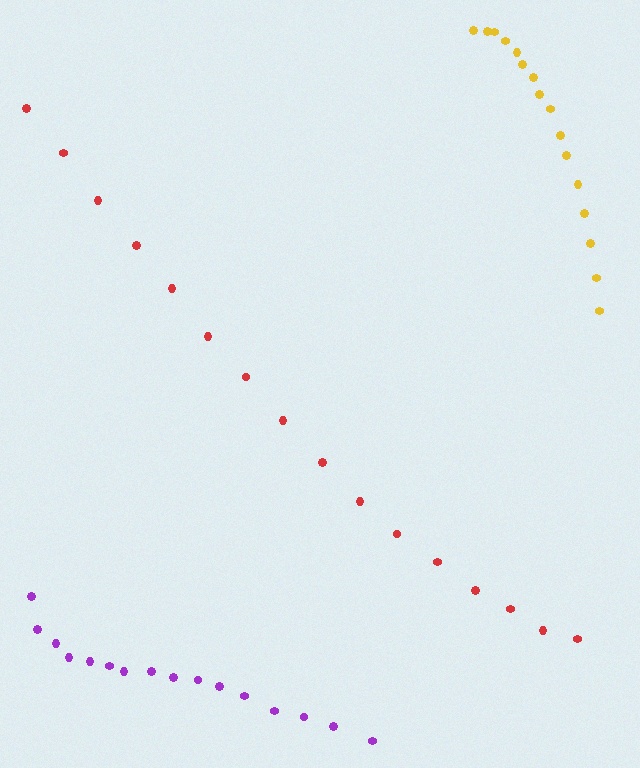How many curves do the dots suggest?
There are 3 distinct paths.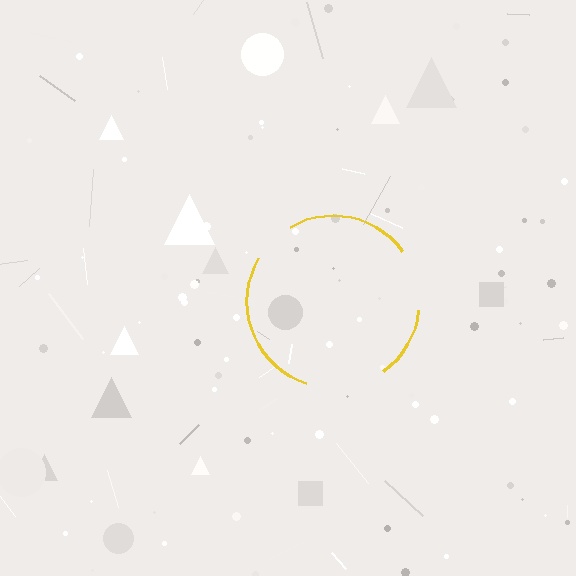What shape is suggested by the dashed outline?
The dashed outline suggests a circle.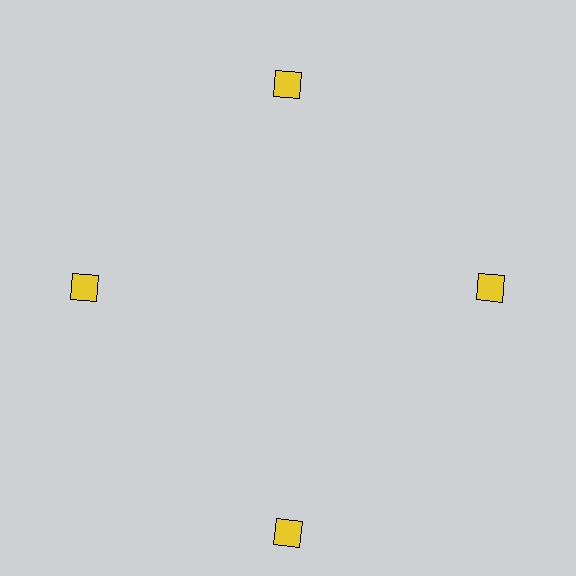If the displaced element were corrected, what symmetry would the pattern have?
It would have 4-fold rotational symmetry — the pattern would map onto itself every 90 degrees.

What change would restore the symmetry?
The symmetry would be restored by moving it inward, back onto the ring so that all 4 squares sit at equal angles and equal distance from the center.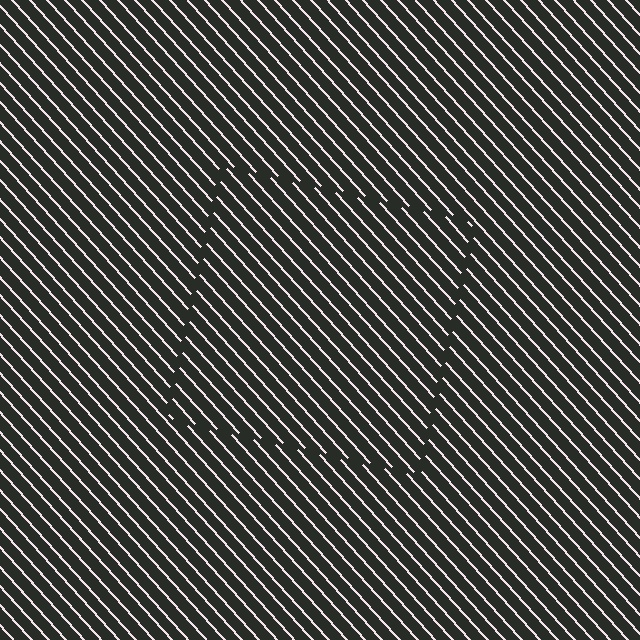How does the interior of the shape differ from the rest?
The interior of the shape contains the same grating, shifted by half a period — the contour is defined by the phase discontinuity where line-ends from the inner and outer gratings abut.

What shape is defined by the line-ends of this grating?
An illusory square. The interior of the shape contains the same grating, shifted by half a period — the contour is defined by the phase discontinuity where line-ends from the inner and outer gratings abut.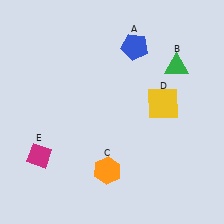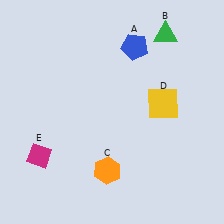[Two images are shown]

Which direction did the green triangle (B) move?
The green triangle (B) moved up.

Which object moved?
The green triangle (B) moved up.